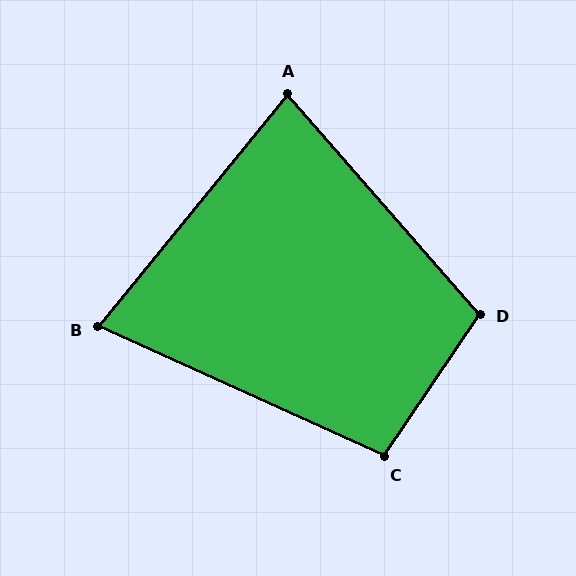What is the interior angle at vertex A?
Approximately 80 degrees (acute).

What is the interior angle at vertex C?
Approximately 100 degrees (obtuse).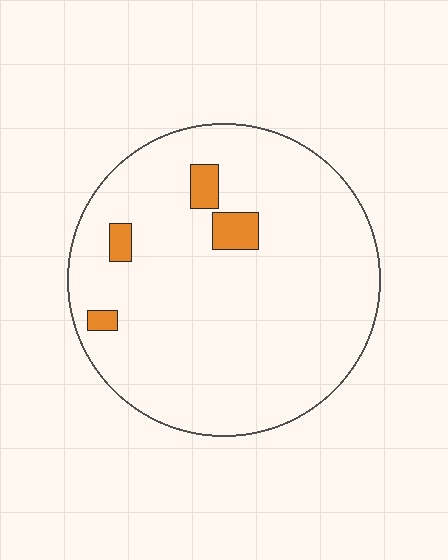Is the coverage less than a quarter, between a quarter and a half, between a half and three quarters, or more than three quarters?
Less than a quarter.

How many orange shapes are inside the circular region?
4.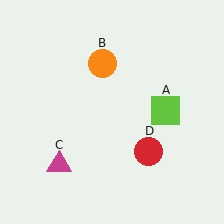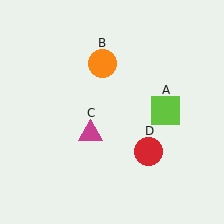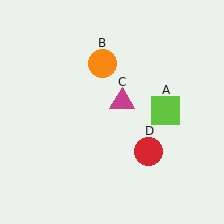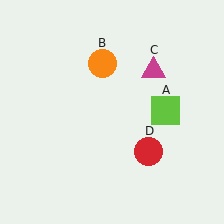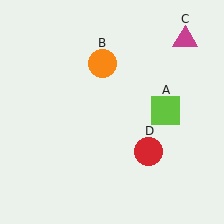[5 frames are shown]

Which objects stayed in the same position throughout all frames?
Lime square (object A) and orange circle (object B) and red circle (object D) remained stationary.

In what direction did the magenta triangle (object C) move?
The magenta triangle (object C) moved up and to the right.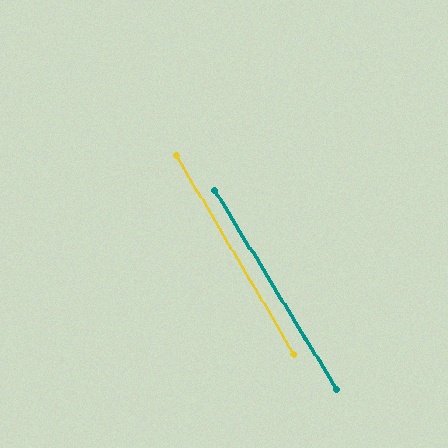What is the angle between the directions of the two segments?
Approximately 1 degree.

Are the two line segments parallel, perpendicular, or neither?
Parallel — their directions differ by only 0.9°.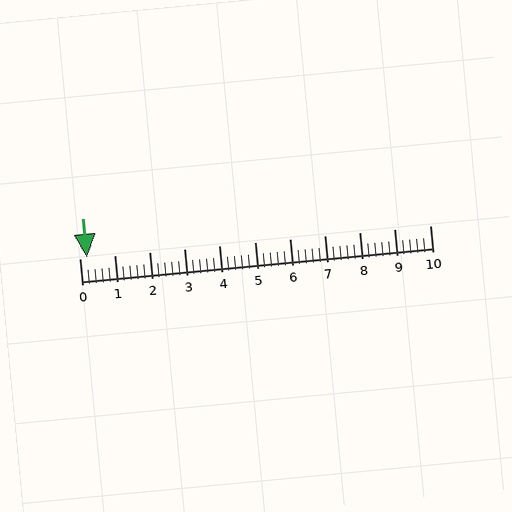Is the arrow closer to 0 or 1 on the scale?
The arrow is closer to 0.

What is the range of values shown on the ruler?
The ruler shows values from 0 to 10.